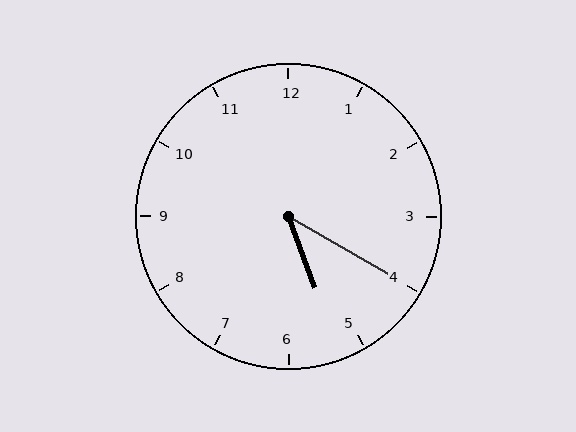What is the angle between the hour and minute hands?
Approximately 40 degrees.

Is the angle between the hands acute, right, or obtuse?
It is acute.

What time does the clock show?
5:20.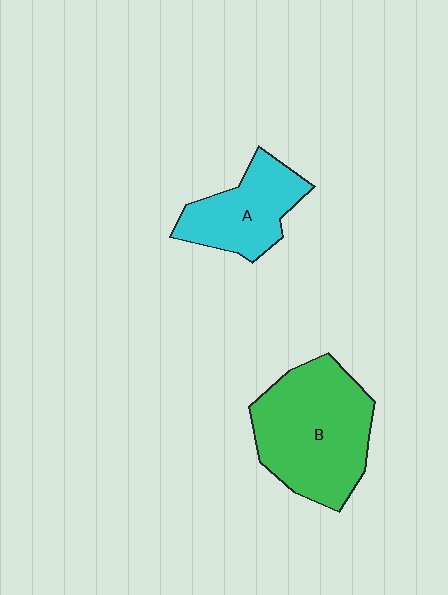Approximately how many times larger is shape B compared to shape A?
Approximately 1.7 times.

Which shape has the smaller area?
Shape A (cyan).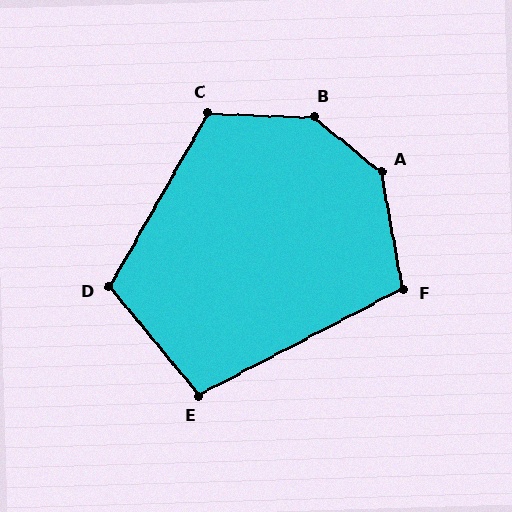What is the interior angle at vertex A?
Approximately 140 degrees (obtuse).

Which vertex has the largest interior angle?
B, at approximately 142 degrees.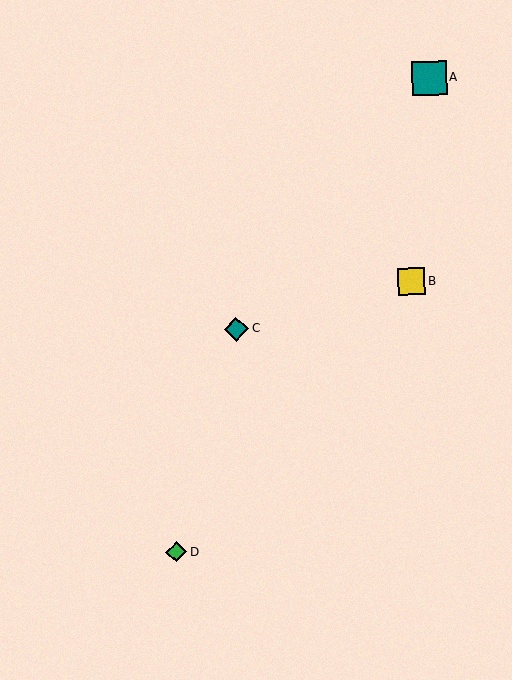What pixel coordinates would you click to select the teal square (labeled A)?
Click at (429, 78) to select the teal square A.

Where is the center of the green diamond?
The center of the green diamond is at (176, 552).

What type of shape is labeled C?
Shape C is a teal diamond.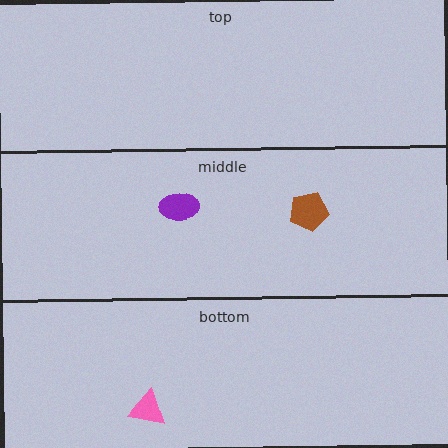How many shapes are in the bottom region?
1.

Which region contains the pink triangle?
The bottom region.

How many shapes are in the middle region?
2.